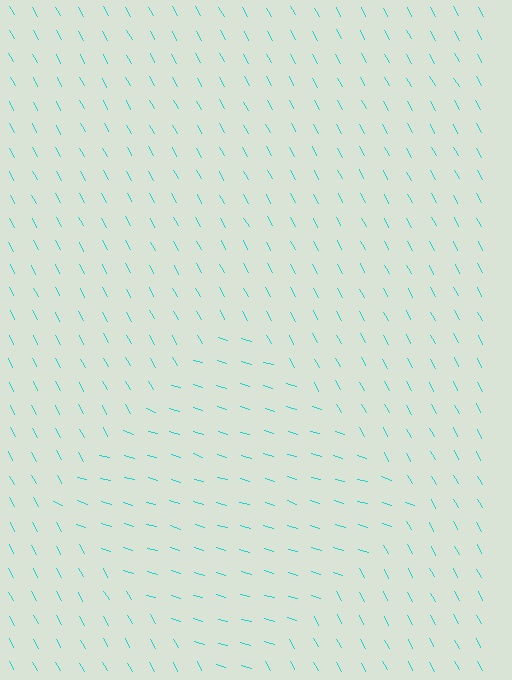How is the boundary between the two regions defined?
The boundary is defined purely by a change in line orientation (approximately 45 degrees difference). All lines are the same color and thickness.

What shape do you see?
I see a diamond.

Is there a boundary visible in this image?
Yes, there is a texture boundary formed by a change in line orientation.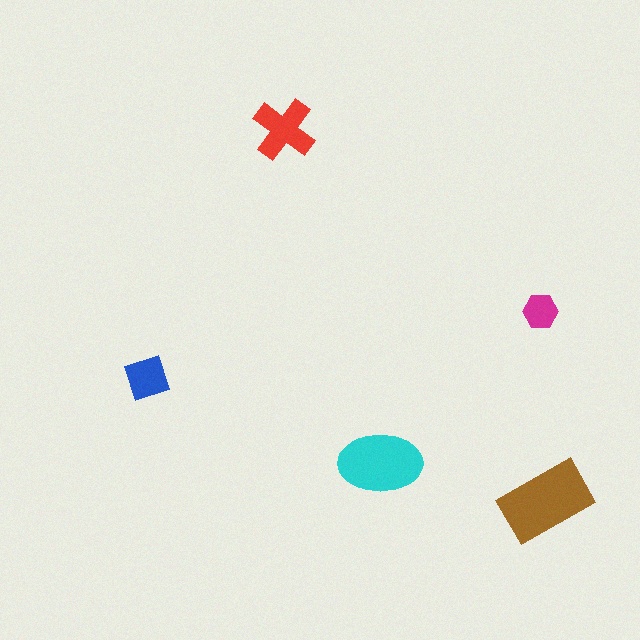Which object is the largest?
The brown rectangle.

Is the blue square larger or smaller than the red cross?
Smaller.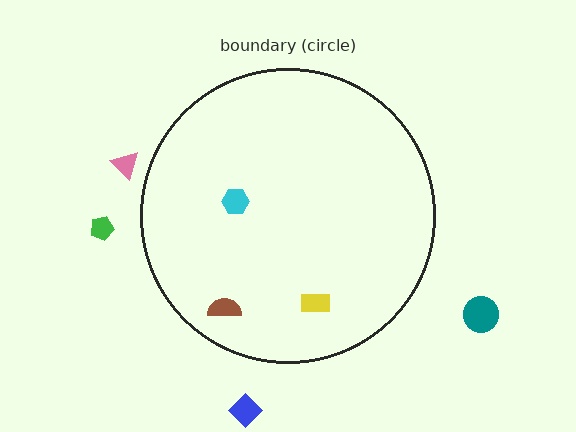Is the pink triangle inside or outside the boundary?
Outside.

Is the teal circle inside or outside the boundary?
Outside.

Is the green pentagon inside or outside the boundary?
Outside.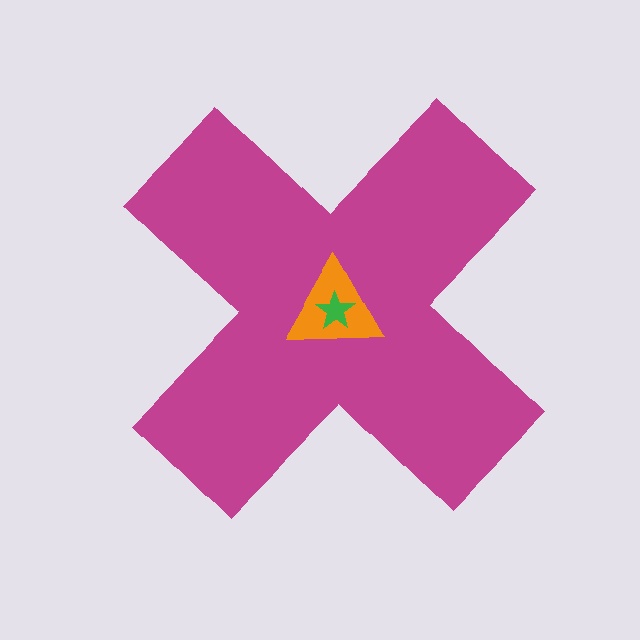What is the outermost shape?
The magenta cross.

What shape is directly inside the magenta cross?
The orange triangle.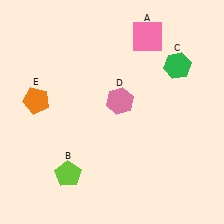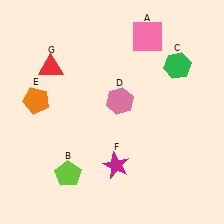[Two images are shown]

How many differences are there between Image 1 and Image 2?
There are 2 differences between the two images.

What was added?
A magenta star (F), a red triangle (G) were added in Image 2.